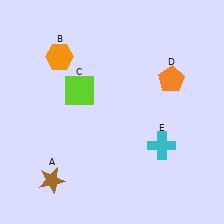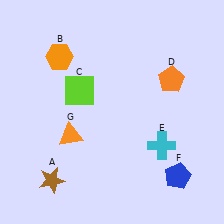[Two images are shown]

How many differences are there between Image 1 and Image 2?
There are 2 differences between the two images.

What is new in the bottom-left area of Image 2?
An orange triangle (G) was added in the bottom-left area of Image 2.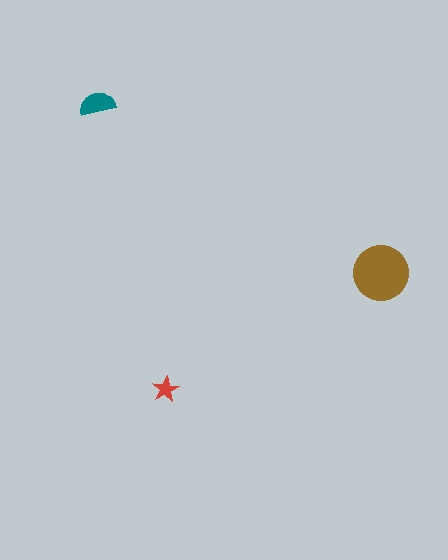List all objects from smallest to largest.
The red star, the teal semicircle, the brown circle.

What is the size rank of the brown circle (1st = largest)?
1st.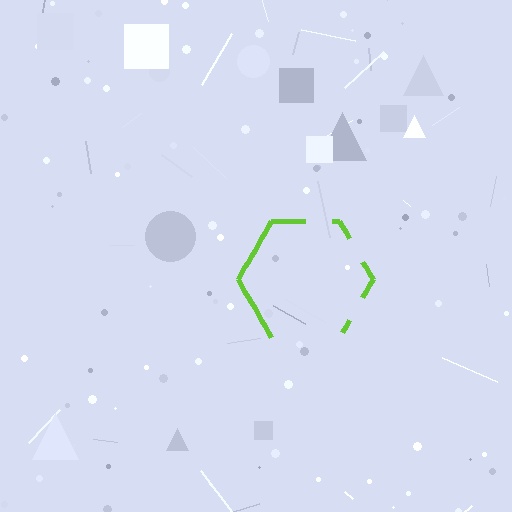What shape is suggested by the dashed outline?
The dashed outline suggests a hexagon.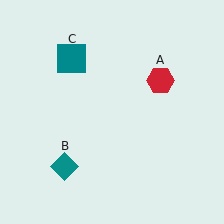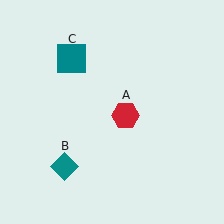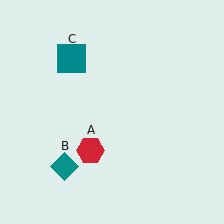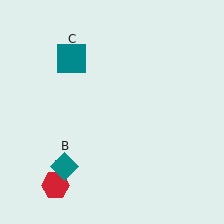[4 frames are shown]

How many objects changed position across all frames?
1 object changed position: red hexagon (object A).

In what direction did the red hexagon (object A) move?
The red hexagon (object A) moved down and to the left.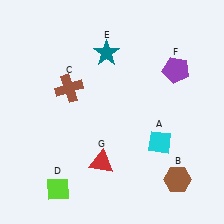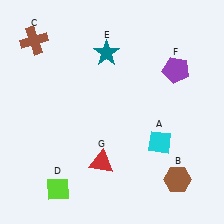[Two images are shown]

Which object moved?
The brown cross (C) moved up.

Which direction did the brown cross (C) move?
The brown cross (C) moved up.